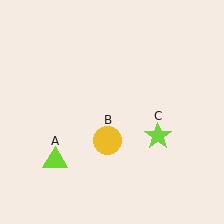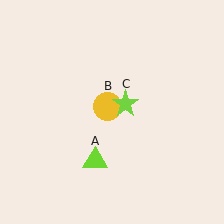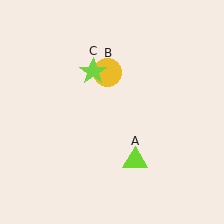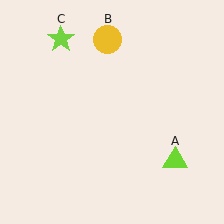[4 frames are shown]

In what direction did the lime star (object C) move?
The lime star (object C) moved up and to the left.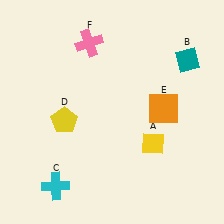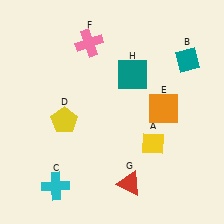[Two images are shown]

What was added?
A red triangle (G), a teal square (H) were added in Image 2.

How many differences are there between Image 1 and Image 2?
There are 2 differences between the two images.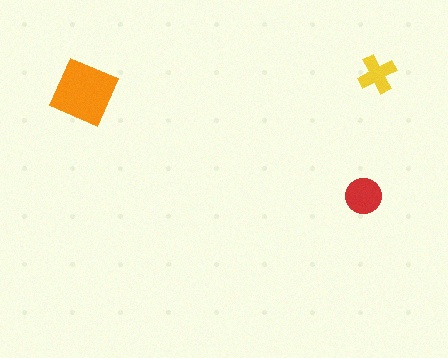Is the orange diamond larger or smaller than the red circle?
Larger.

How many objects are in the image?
There are 3 objects in the image.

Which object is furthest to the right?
The yellow cross is rightmost.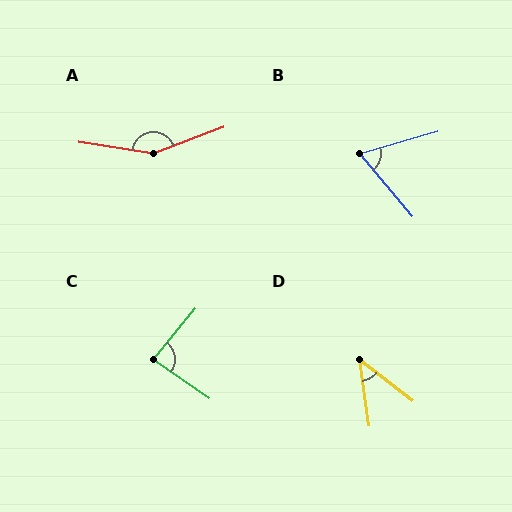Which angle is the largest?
A, at approximately 150 degrees.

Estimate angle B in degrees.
Approximately 66 degrees.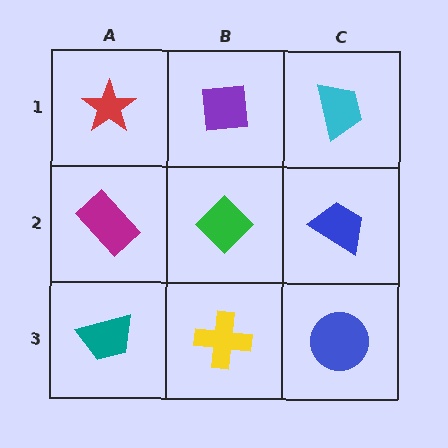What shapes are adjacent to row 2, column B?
A purple square (row 1, column B), a yellow cross (row 3, column B), a magenta rectangle (row 2, column A), a blue trapezoid (row 2, column C).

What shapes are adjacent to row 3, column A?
A magenta rectangle (row 2, column A), a yellow cross (row 3, column B).